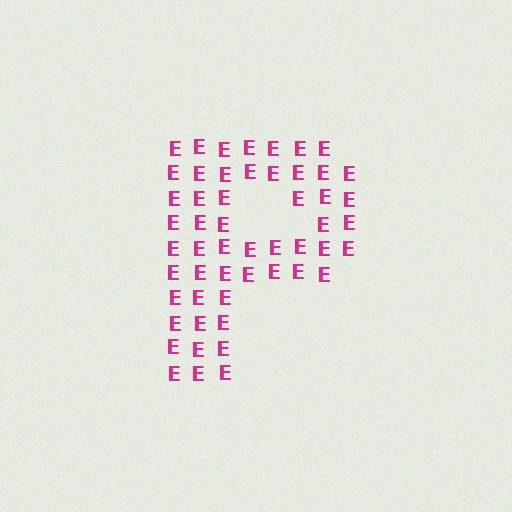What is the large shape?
The large shape is the letter P.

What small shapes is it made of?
It is made of small letter E's.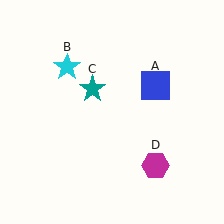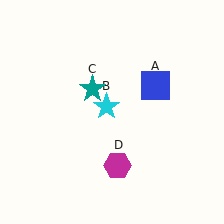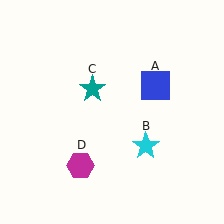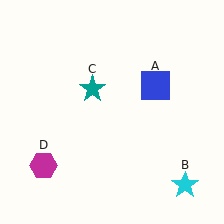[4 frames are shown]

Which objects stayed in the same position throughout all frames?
Blue square (object A) and teal star (object C) remained stationary.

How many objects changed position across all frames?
2 objects changed position: cyan star (object B), magenta hexagon (object D).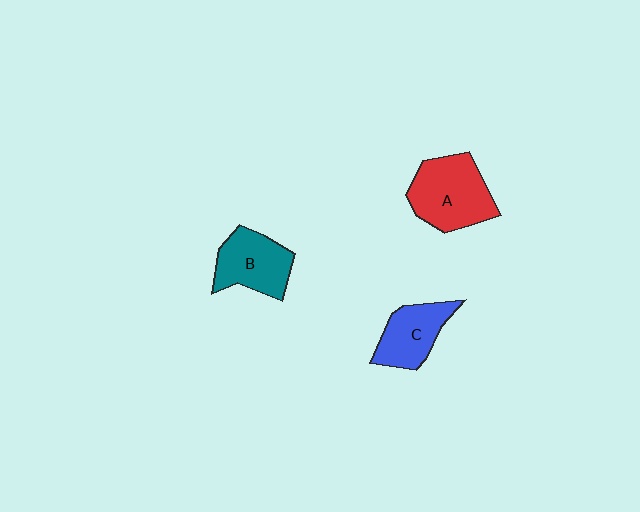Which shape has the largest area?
Shape A (red).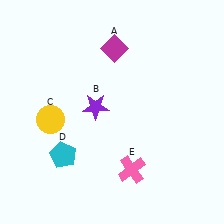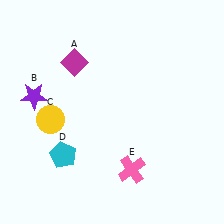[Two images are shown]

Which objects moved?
The objects that moved are: the magenta diamond (A), the purple star (B).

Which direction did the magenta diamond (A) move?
The magenta diamond (A) moved left.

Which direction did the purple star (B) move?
The purple star (B) moved left.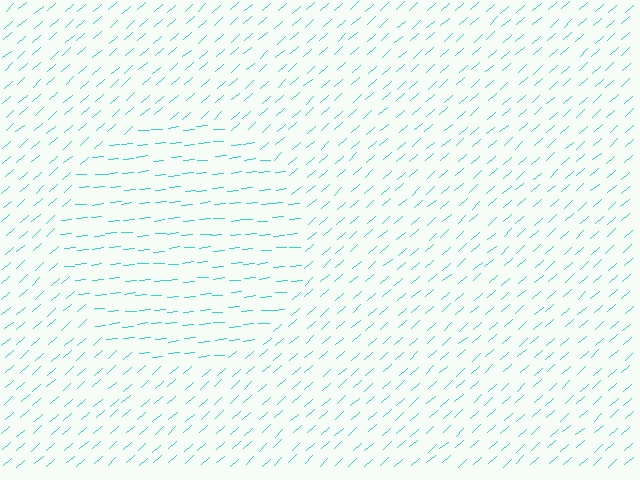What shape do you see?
I see a circle.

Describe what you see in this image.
The image is filled with small cyan line segments. A circle region in the image has lines oriented differently from the surrounding lines, creating a visible texture boundary.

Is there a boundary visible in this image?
Yes, there is a texture boundary formed by a change in line orientation.